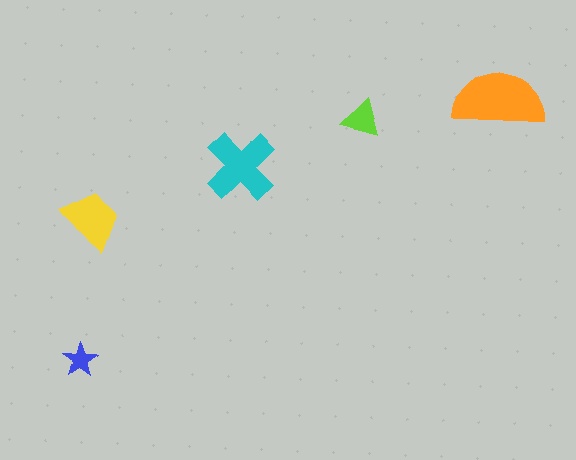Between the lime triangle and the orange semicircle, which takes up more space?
The orange semicircle.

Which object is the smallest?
The blue star.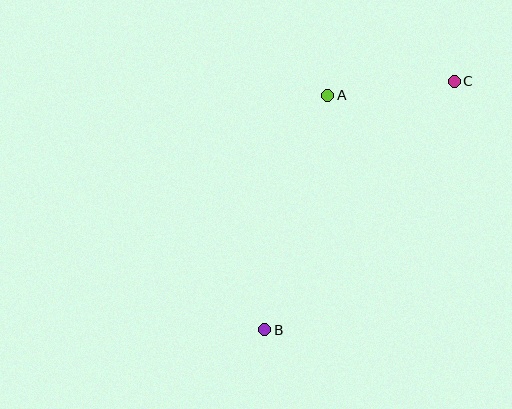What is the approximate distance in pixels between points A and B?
The distance between A and B is approximately 242 pixels.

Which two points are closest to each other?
Points A and C are closest to each other.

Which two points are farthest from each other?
Points B and C are farthest from each other.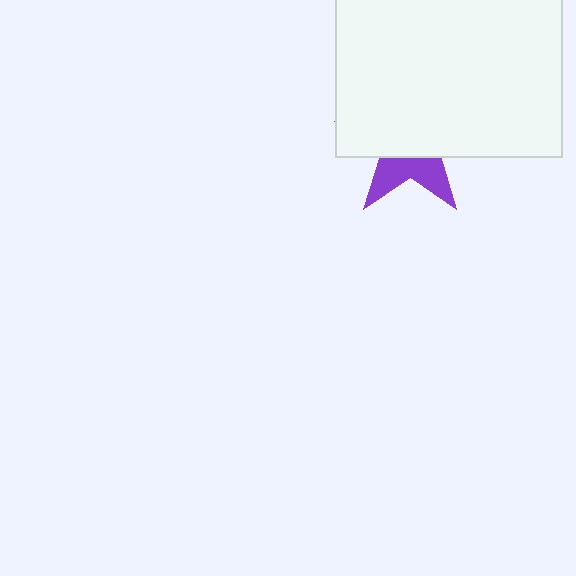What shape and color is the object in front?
The object in front is a white square.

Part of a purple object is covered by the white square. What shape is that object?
It is a star.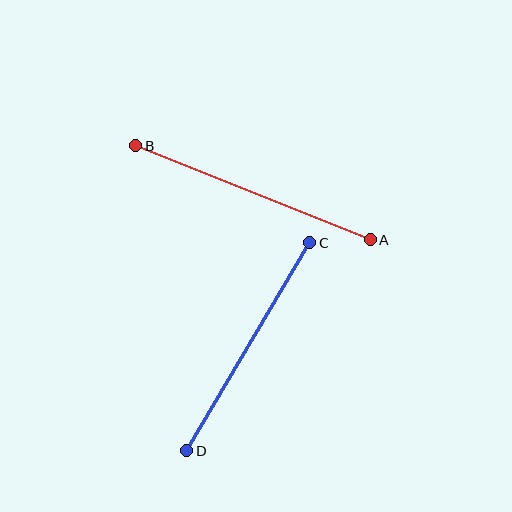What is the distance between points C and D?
The distance is approximately 242 pixels.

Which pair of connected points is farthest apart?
Points A and B are farthest apart.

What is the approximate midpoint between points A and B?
The midpoint is at approximately (253, 193) pixels.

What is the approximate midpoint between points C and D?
The midpoint is at approximately (248, 347) pixels.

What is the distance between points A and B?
The distance is approximately 253 pixels.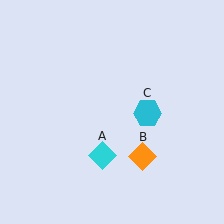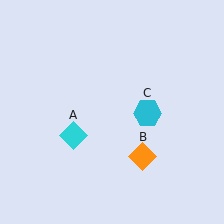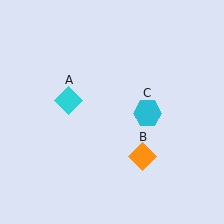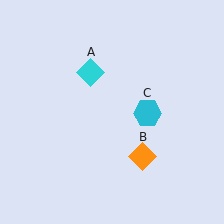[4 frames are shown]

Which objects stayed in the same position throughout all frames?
Orange diamond (object B) and cyan hexagon (object C) remained stationary.